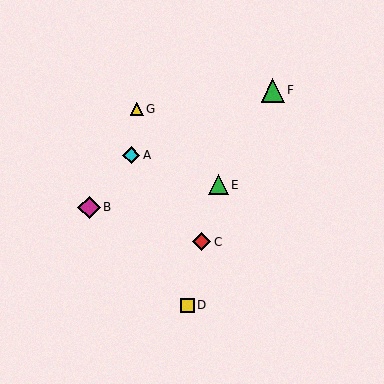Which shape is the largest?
The green triangle (labeled F) is the largest.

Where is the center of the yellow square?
The center of the yellow square is at (187, 305).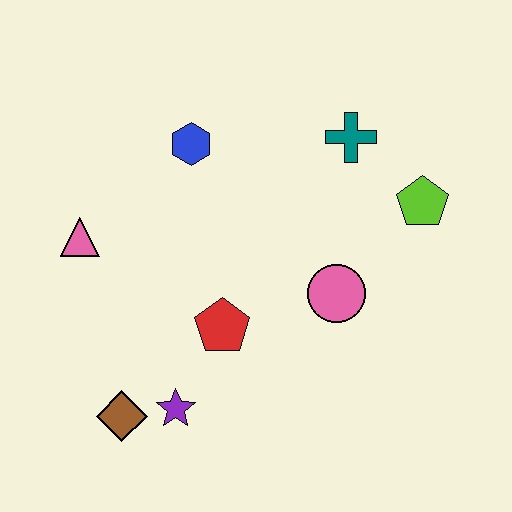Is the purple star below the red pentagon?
Yes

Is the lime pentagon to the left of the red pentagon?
No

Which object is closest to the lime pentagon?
The teal cross is closest to the lime pentagon.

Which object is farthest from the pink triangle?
The lime pentagon is farthest from the pink triangle.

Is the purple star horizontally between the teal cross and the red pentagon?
No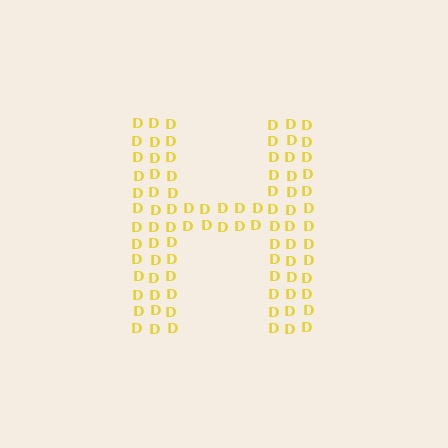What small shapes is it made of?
It is made of small letter D's.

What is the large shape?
The large shape is the letter H.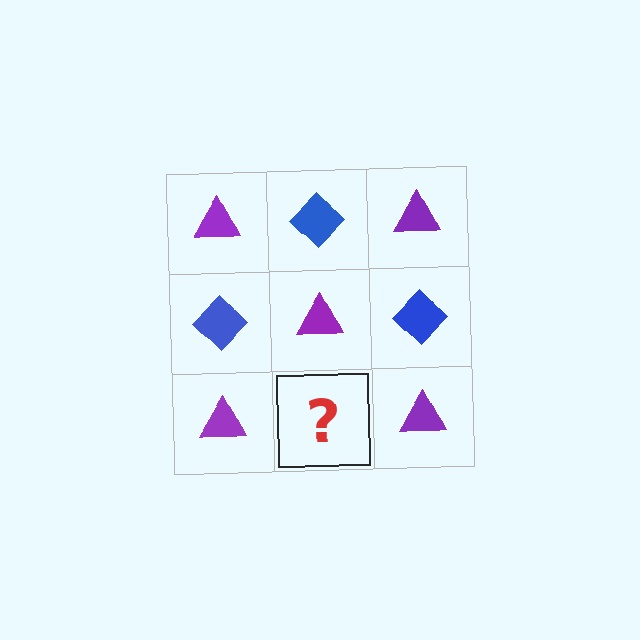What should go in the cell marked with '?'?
The missing cell should contain a blue diamond.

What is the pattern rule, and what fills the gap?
The rule is that it alternates purple triangle and blue diamond in a checkerboard pattern. The gap should be filled with a blue diamond.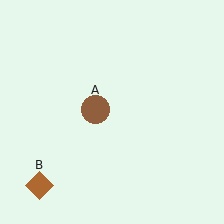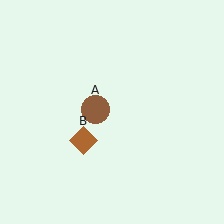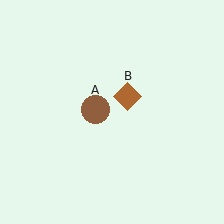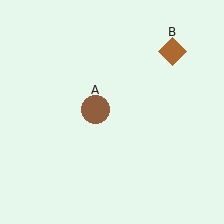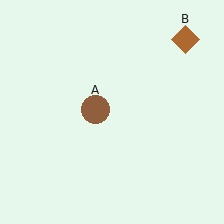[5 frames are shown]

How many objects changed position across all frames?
1 object changed position: brown diamond (object B).